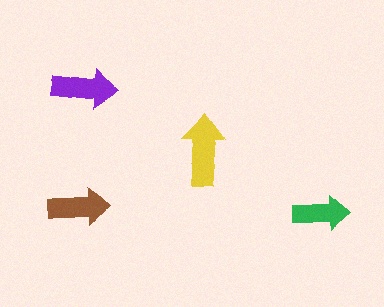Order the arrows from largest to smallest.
the yellow one, the purple one, the brown one, the green one.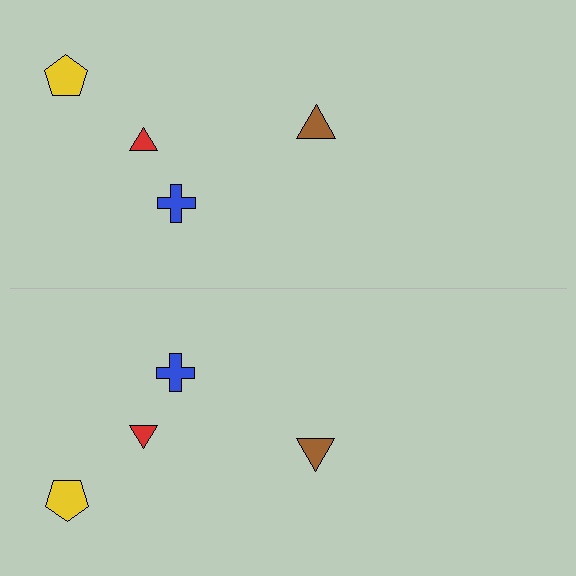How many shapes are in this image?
There are 8 shapes in this image.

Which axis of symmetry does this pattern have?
The pattern has a horizontal axis of symmetry running through the center of the image.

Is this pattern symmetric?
Yes, this pattern has bilateral (reflection) symmetry.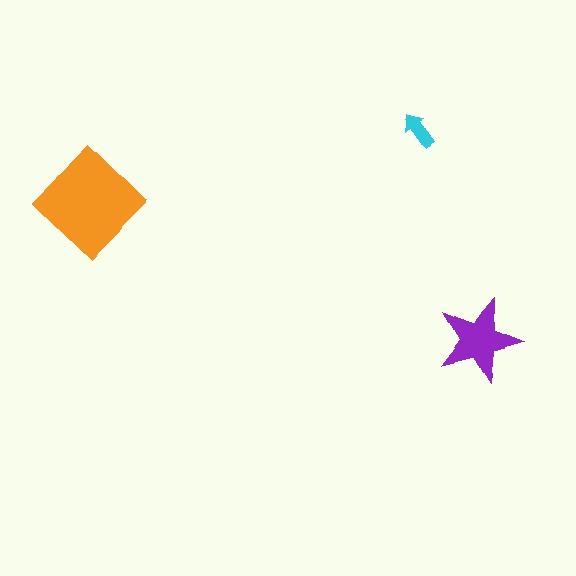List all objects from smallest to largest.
The cyan arrow, the purple star, the orange diamond.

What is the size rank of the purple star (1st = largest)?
2nd.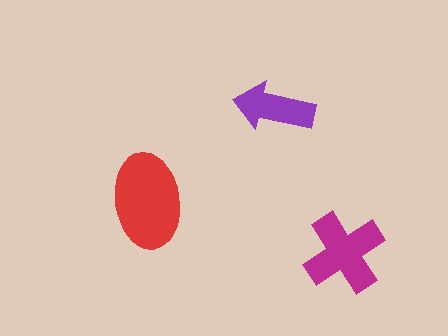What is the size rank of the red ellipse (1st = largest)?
1st.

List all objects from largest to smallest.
The red ellipse, the magenta cross, the purple arrow.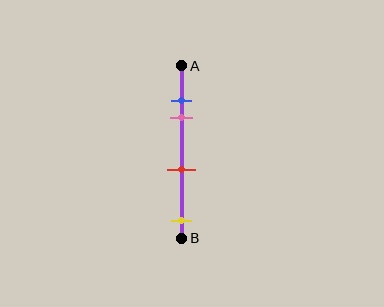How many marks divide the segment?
There are 4 marks dividing the segment.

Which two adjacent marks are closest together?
The blue and pink marks are the closest adjacent pair.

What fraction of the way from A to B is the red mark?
The red mark is approximately 60% (0.6) of the way from A to B.